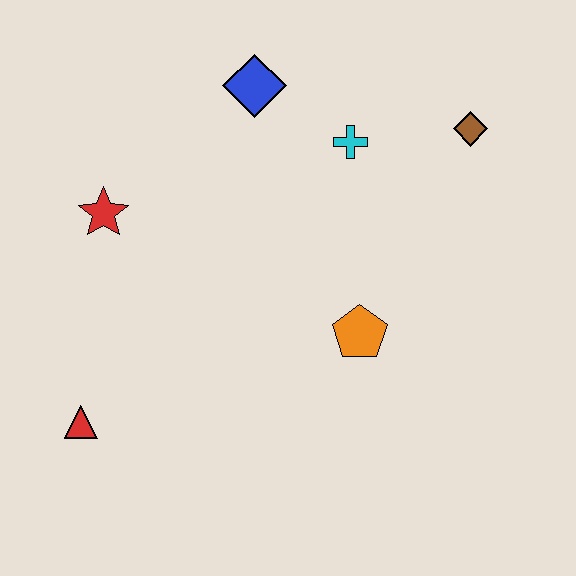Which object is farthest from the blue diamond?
The red triangle is farthest from the blue diamond.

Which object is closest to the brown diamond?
The cyan cross is closest to the brown diamond.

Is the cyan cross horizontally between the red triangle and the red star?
No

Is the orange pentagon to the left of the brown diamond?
Yes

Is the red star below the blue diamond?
Yes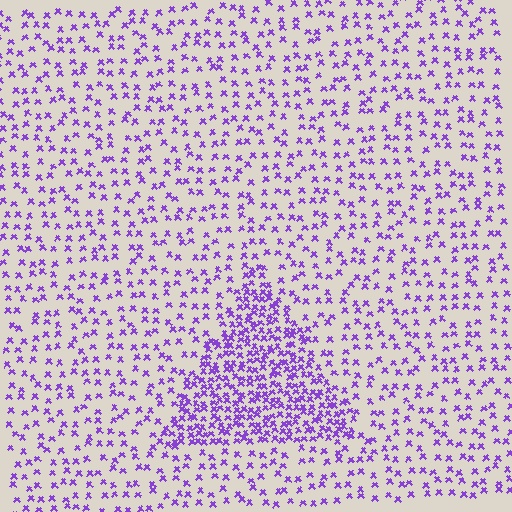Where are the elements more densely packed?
The elements are more densely packed inside the triangle boundary.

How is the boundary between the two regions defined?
The boundary is defined by a change in element density (approximately 2.5x ratio). All elements are the same color, size, and shape.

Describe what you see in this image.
The image contains small purple elements arranged at two different densities. A triangle-shaped region is visible where the elements are more densely packed than the surrounding area.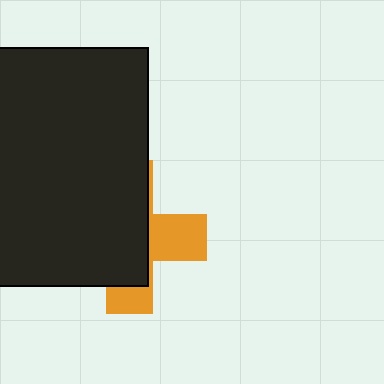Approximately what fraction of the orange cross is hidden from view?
Roughly 65% of the orange cross is hidden behind the black rectangle.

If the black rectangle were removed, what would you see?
You would see the complete orange cross.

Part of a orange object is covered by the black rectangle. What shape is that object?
It is a cross.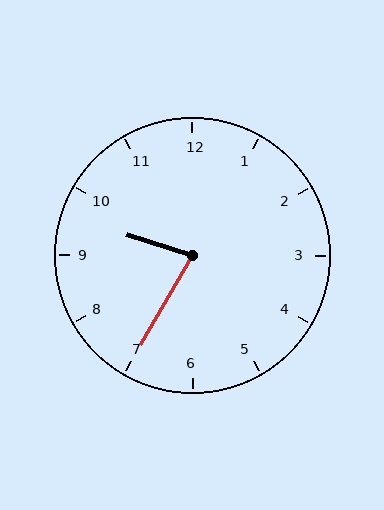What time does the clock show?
9:35.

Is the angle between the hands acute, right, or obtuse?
It is acute.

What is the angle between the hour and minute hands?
Approximately 78 degrees.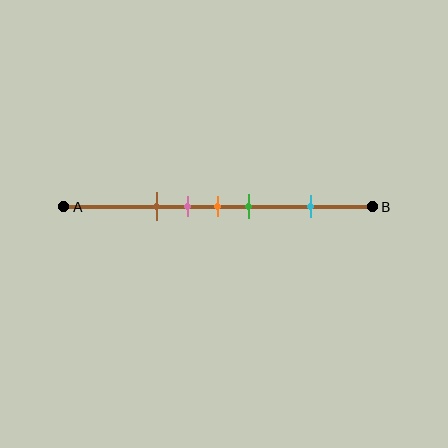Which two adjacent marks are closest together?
The pink and orange marks are the closest adjacent pair.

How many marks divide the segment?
There are 5 marks dividing the segment.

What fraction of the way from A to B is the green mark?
The green mark is approximately 60% (0.6) of the way from A to B.